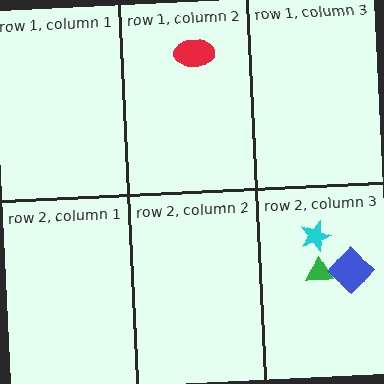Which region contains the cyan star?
The row 2, column 3 region.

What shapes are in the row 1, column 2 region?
The red ellipse.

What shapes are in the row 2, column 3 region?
The green triangle, the cyan star, the blue diamond.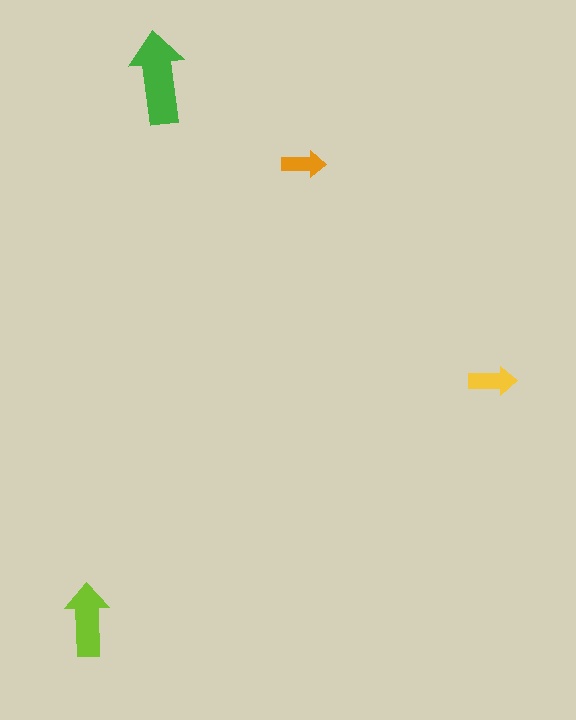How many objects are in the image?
There are 4 objects in the image.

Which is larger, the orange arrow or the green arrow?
The green one.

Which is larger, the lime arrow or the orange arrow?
The lime one.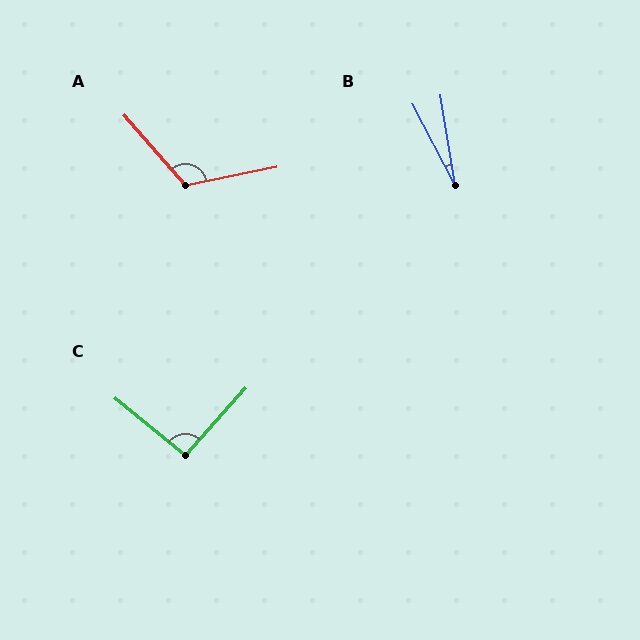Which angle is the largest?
A, at approximately 119 degrees.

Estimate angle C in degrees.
Approximately 93 degrees.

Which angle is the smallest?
B, at approximately 18 degrees.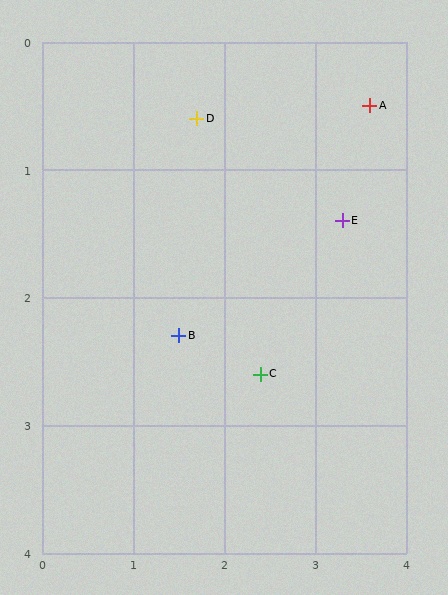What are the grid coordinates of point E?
Point E is at approximately (3.3, 1.4).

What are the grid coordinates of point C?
Point C is at approximately (2.4, 2.6).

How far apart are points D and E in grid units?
Points D and E are about 1.8 grid units apart.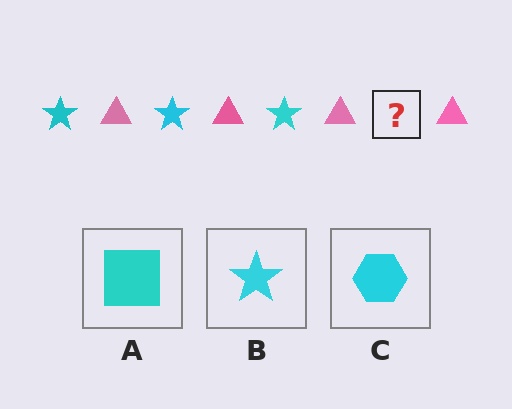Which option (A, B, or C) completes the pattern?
B.